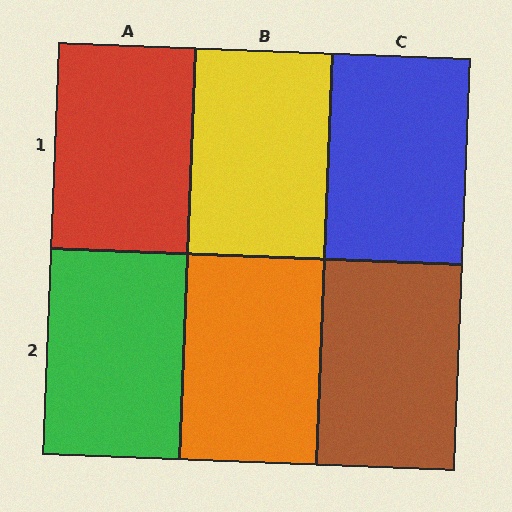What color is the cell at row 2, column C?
Brown.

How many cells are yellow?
1 cell is yellow.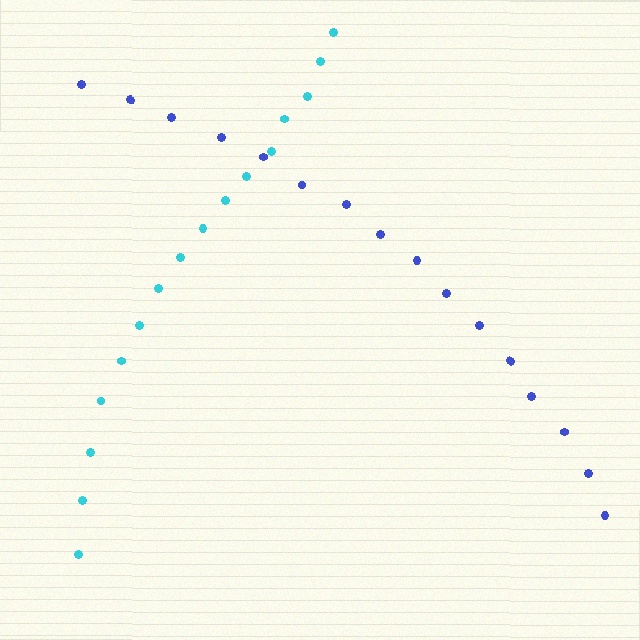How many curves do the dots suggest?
There are 2 distinct paths.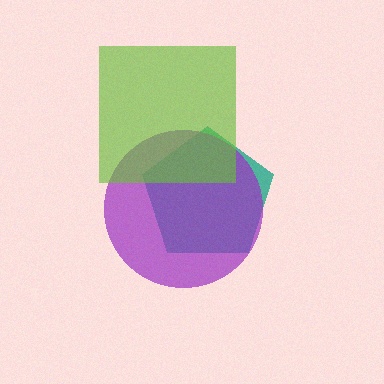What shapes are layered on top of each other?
The layered shapes are: a teal pentagon, a purple circle, a lime square.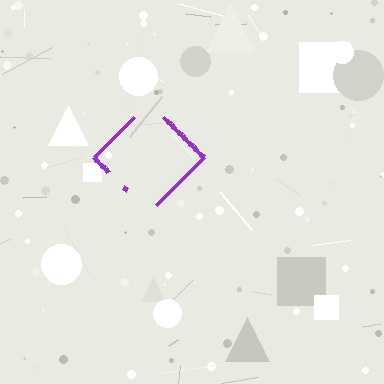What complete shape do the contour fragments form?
The contour fragments form a diamond.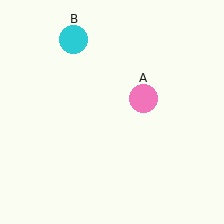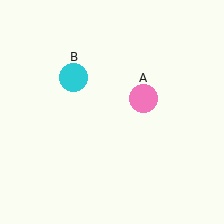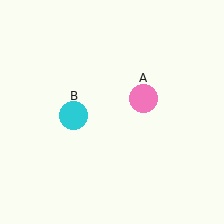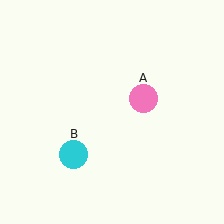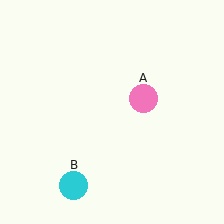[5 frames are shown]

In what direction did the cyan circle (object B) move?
The cyan circle (object B) moved down.